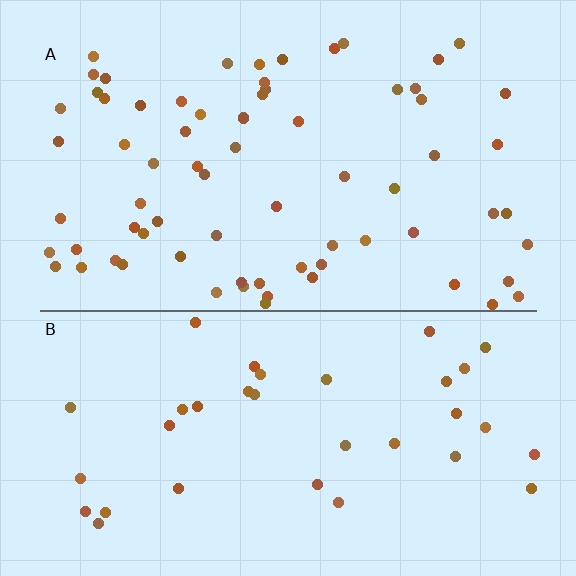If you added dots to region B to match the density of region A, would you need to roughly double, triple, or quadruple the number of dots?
Approximately double.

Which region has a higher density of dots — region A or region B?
A (the top).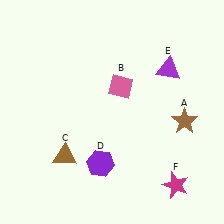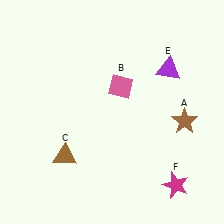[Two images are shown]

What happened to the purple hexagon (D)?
The purple hexagon (D) was removed in Image 2. It was in the bottom-left area of Image 1.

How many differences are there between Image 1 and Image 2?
There is 1 difference between the two images.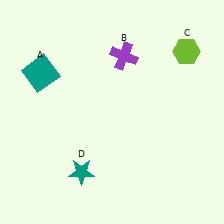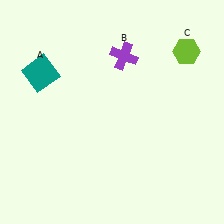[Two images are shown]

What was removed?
The teal star (D) was removed in Image 2.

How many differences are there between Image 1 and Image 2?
There is 1 difference between the two images.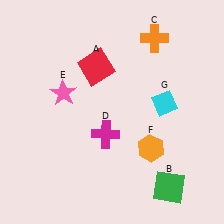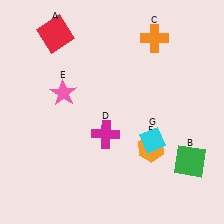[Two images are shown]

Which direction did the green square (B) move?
The green square (B) moved up.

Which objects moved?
The objects that moved are: the red square (A), the green square (B), the cyan diamond (G).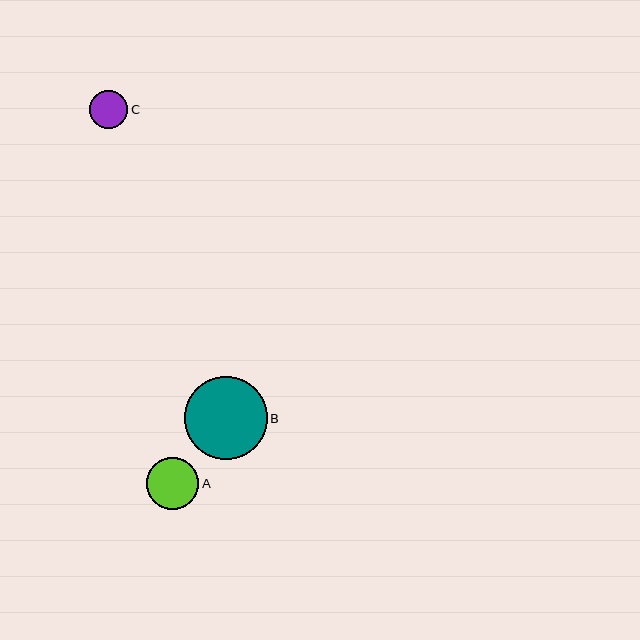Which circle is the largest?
Circle B is the largest with a size of approximately 83 pixels.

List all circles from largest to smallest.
From largest to smallest: B, A, C.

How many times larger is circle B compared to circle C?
Circle B is approximately 2.2 times the size of circle C.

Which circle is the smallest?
Circle C is the smallest with a size of approximately 39 pixels.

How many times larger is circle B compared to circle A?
Circle B is approximately 1.6 times the size of circle A.